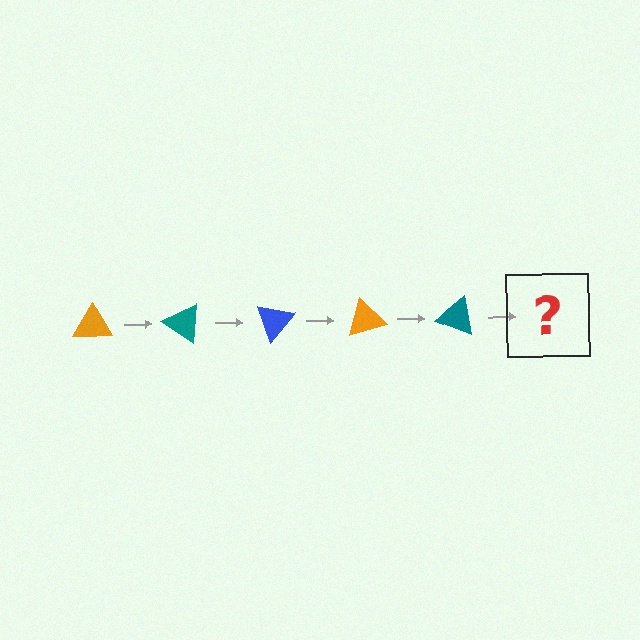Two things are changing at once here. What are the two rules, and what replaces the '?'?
The two rules are that it rotates 35 degrees each step and the color cycles through orange, teal, and blue. The '?' should be a blue triangle, rotated 175 degrees from the start.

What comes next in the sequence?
The next element should be a blue triangle, rotated 175 degrees from the start.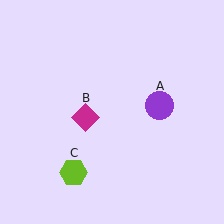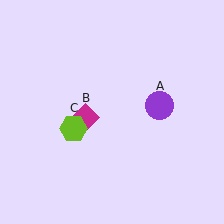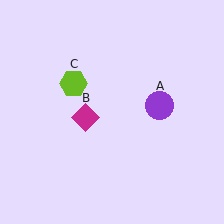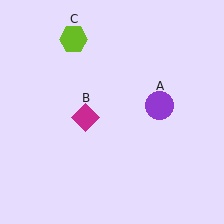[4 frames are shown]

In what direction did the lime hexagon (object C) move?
The lime hexagon (object C) moved up.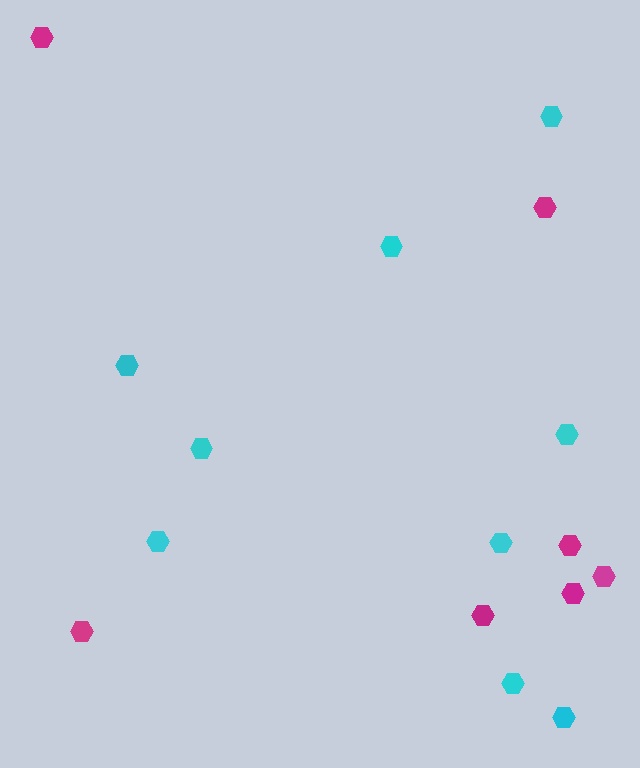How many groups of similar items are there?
There are 2 groups: one group of cyan hexagons (9) and one group of magenta hexagons (7).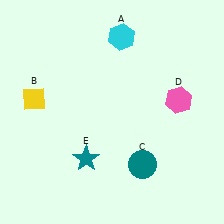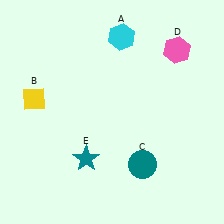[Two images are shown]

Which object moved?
The pink hexagon (D) moved up.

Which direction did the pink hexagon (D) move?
The pink hexagon (D) moved up.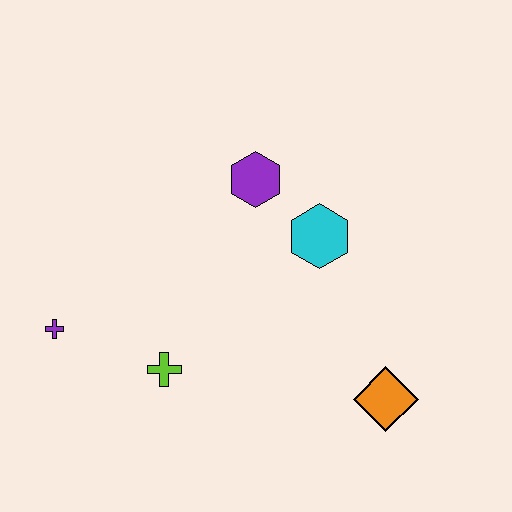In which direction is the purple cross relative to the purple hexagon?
The purple cross is to the left of the purple hexagon.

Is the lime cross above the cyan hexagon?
No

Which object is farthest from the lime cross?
The orange diamond is farthest from the lime cross.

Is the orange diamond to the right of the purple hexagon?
Yes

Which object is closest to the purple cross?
The lime cross is closest to the purple cross.